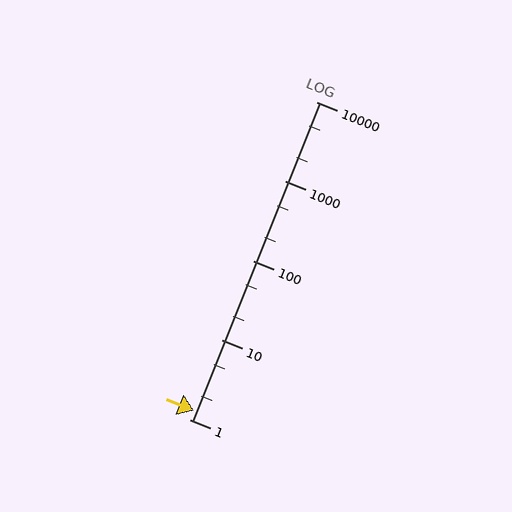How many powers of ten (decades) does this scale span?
The scale spans 4 decades, from 1 to 10000.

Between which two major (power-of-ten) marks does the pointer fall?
The pointer is between 1 and 10.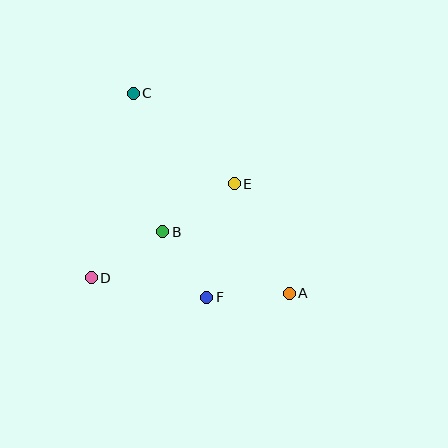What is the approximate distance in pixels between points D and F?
The distance between D and F is approximately 117 pixels.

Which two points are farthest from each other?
Points A and C are farthest from each other.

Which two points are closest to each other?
Points B and F are closest to each other.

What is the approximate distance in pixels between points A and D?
The distance between A and D is approximately 199 pixels.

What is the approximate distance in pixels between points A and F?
The distance between A and F is approximately 83 pixels.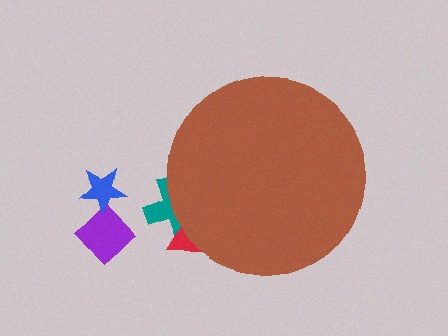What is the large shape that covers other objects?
A brown circle.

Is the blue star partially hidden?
No, the blue star is fully visible.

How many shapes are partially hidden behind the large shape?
2 shapes are partially hidden.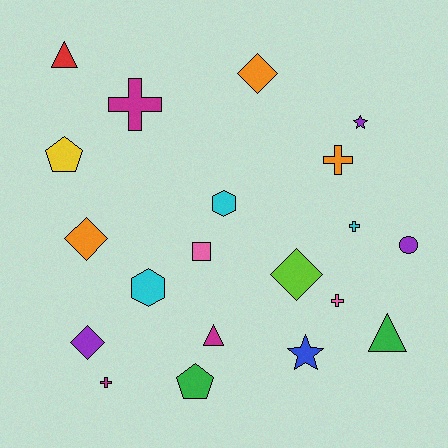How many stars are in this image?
There are 2 stars.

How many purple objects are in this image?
There are 3 purple objects.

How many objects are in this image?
There are 20 objects.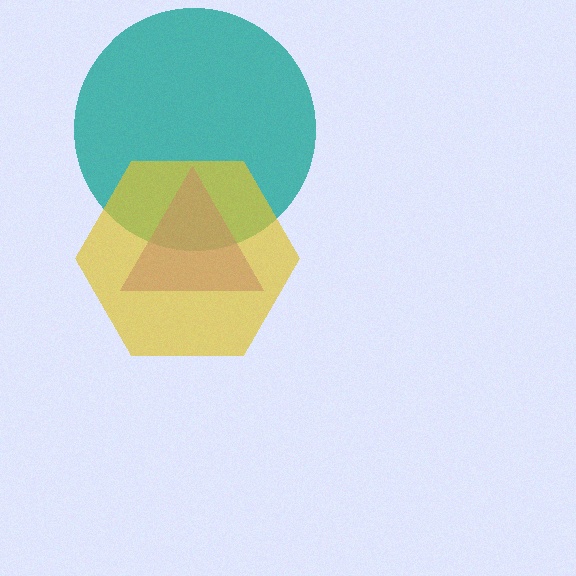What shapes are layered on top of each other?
The layered shapes are: a teal circle, a purple triangle, a yellow hexagon.